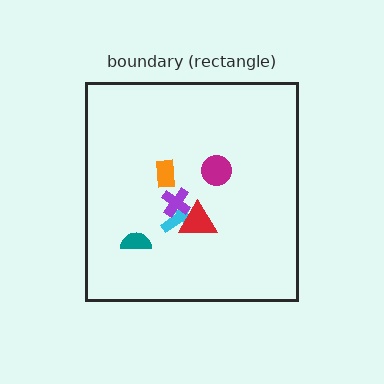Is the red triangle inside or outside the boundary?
Inside.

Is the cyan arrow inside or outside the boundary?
Inside.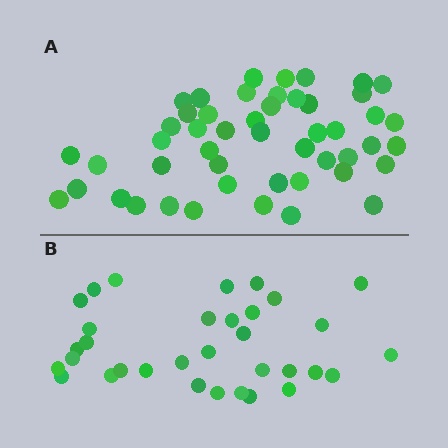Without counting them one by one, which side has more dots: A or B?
Region A (the top region) has more dots.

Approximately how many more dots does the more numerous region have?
Region A has approximately 15 more dots than region B.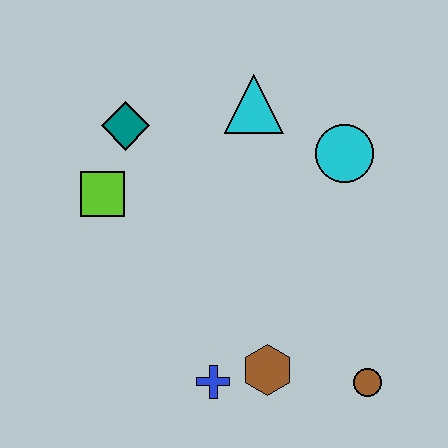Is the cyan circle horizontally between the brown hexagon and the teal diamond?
No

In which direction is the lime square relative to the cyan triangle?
The lime square is to the left of the cyan triangle.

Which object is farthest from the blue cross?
The cyan triangle is farthest from the blue cross.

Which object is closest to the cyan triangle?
The cyan circle is closest to the cyan triangle.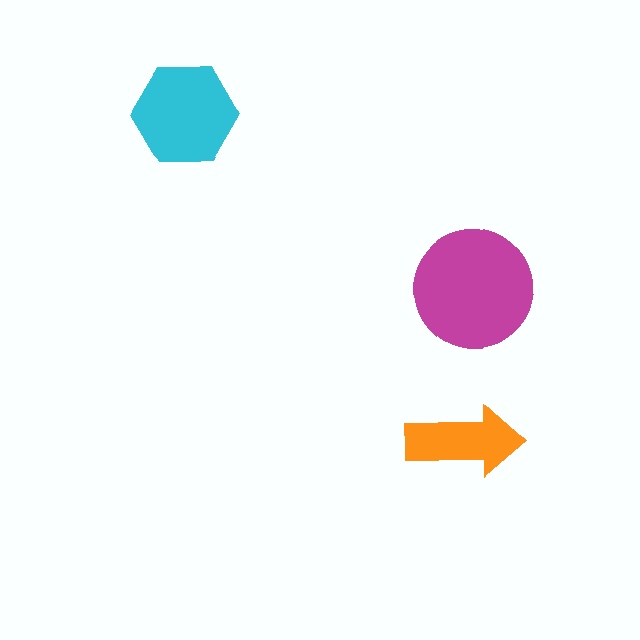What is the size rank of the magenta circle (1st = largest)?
1st.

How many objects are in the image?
There are 3 objects in the image.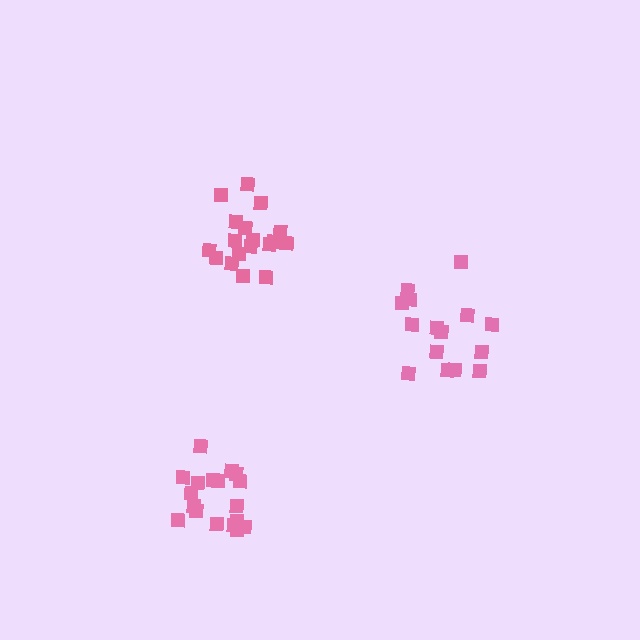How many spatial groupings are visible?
There are 3 spatial groupings.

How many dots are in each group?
Group 1: 18 dots, Group 2: 18 dots, Group 3: 15 dots (51 total).